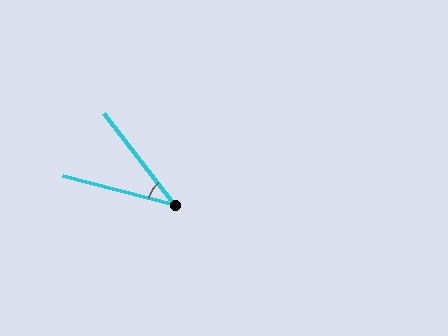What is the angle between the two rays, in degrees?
Approximately 38 degrees.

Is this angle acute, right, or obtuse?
It is acute.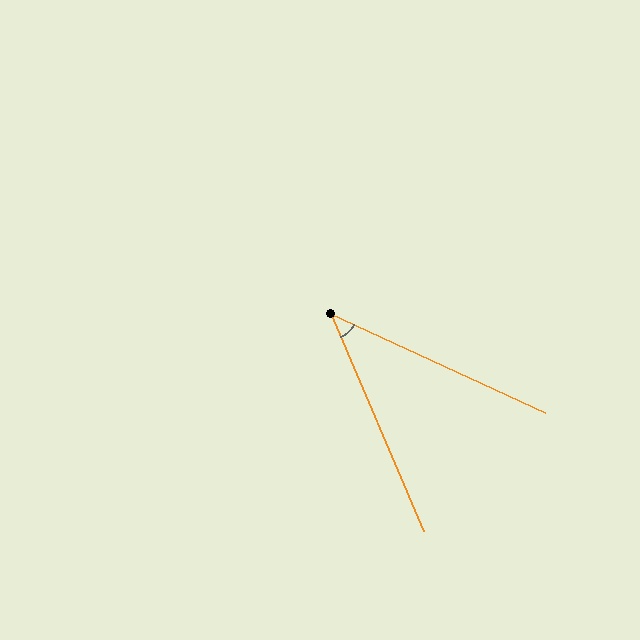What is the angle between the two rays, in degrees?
Approximately 42 degrees.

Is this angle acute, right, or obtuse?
It is acute.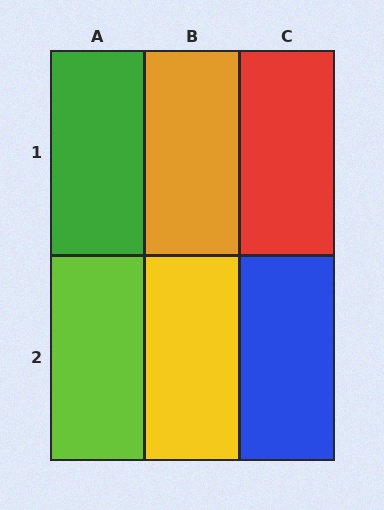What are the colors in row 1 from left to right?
Green, orange, red.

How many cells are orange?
1 cell is orange.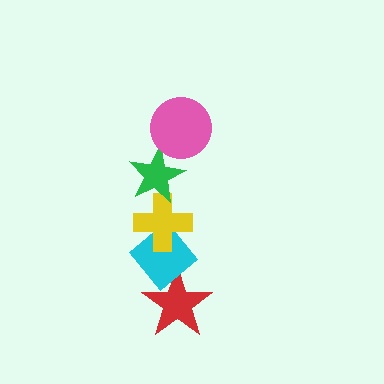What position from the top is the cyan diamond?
The cyan diamond is 4th from the top.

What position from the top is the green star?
The green star is 2nd from the top.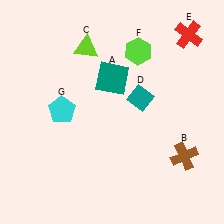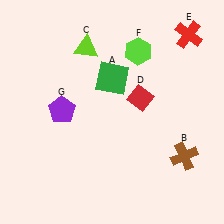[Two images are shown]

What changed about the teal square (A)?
In Image 1, A is teal. In Image 2, it changed to green.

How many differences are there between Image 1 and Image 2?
There are 3 differences between the two images.